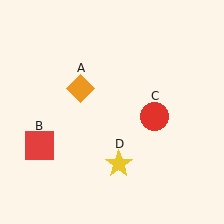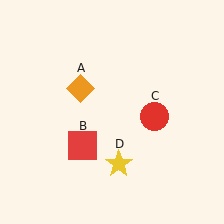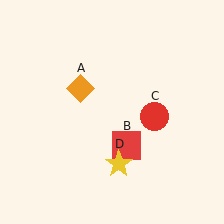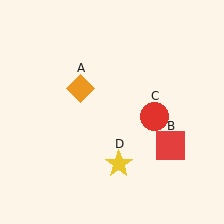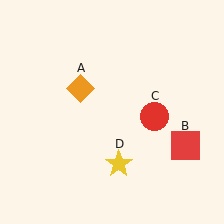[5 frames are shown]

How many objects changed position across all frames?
1 object changed position: red square (object B).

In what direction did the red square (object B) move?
The red square (object B) moved right.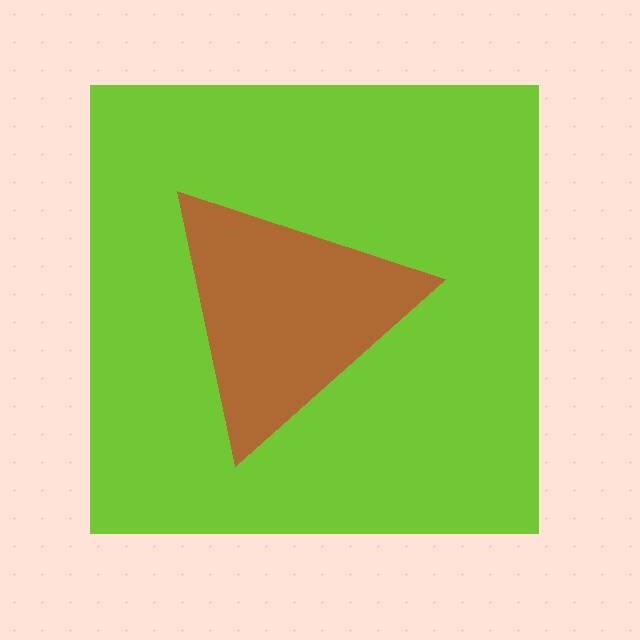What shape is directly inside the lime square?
The brown triangle.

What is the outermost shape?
The lime square.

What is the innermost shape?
The brown triangle.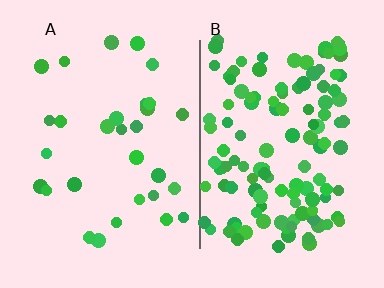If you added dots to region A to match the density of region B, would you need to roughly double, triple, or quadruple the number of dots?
Approximately quadruple.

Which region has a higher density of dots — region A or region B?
B (the right).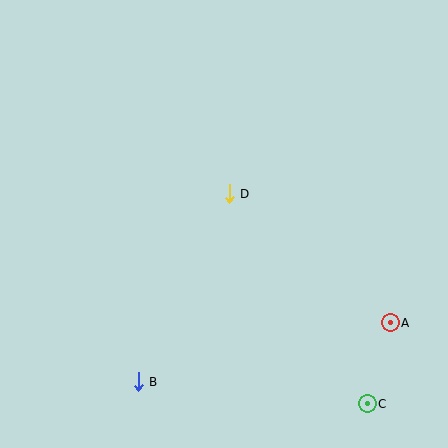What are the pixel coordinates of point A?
Point A is at (390, 323).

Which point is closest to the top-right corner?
Point D is closest to the top-right corner.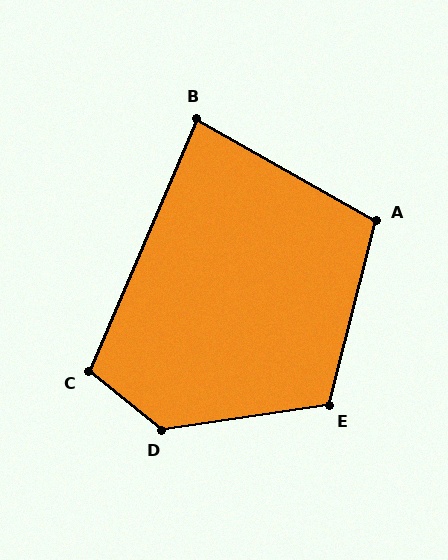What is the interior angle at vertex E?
Approximately 113 degrees (obtuse).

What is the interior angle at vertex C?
Approximately 106 degrees (obtuse).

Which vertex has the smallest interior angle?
B, at approximately 84 degrees.